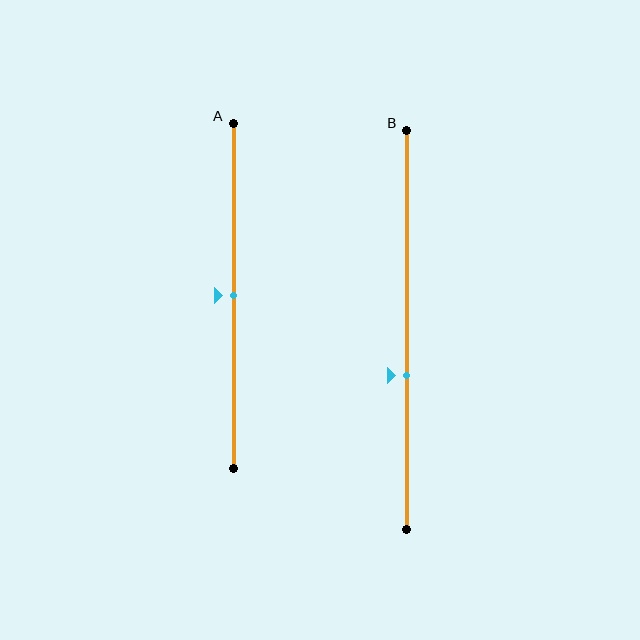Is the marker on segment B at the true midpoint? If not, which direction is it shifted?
No, the marker on segment B is shifted downward by about 11% of the segment length.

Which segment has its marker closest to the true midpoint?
Segment A has its marker closest to the true midpoint.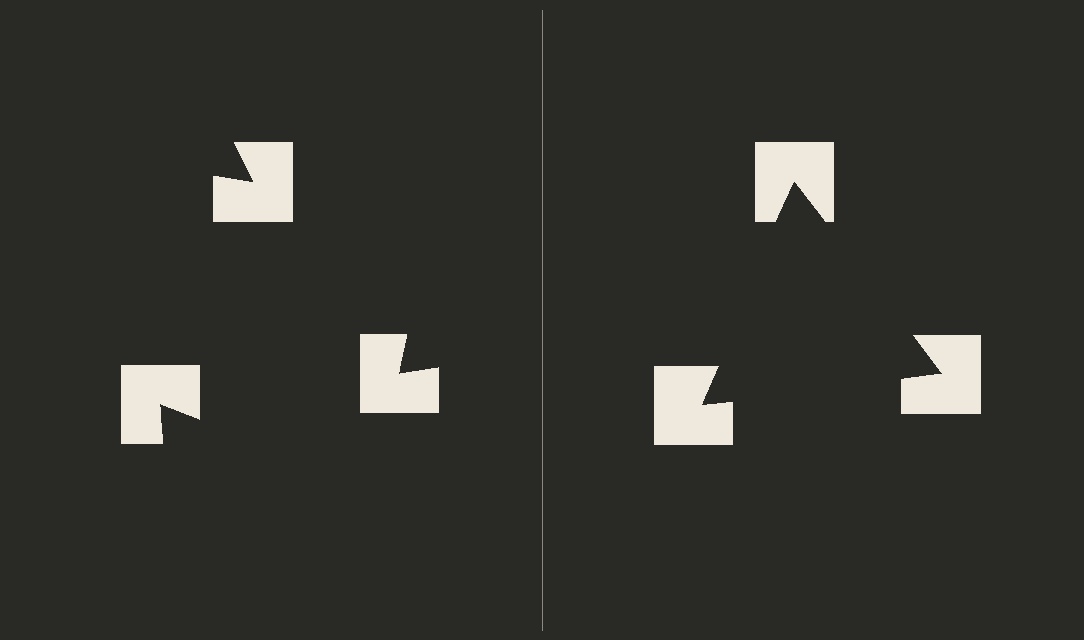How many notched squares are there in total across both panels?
6 — 3 on each side.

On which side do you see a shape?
An illusory triangle appears on the right side. On the left side the wedge cuts are rotated, so no coherent shape forms.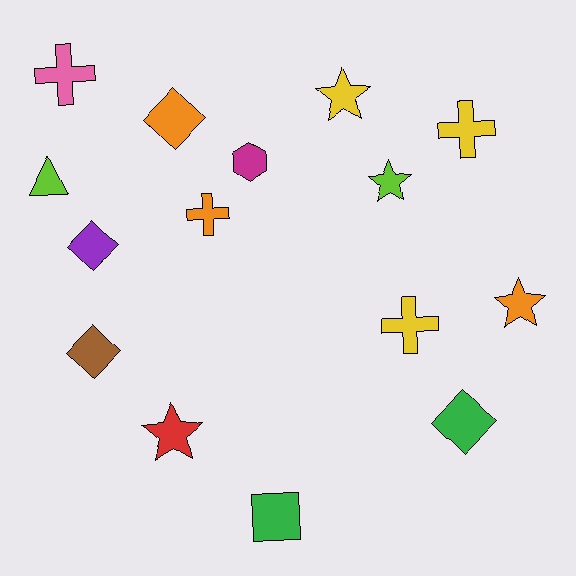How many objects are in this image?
There are 15 objects.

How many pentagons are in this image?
There are no pentagons.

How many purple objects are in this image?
There is 1 purple object.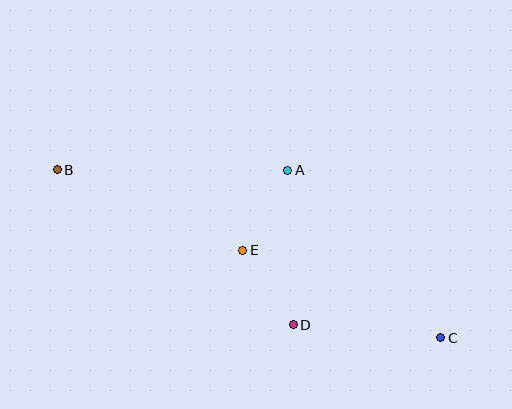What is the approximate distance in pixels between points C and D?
The distance between C and D is approximately 148 pixels.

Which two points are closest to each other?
Points D and E are closest to each other.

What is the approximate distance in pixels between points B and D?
The distance between B and D is approximately 282 pixels.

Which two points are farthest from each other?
Points B and C are farthest from each other.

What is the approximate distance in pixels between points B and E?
The distance between B and E is approximately 202 pixels.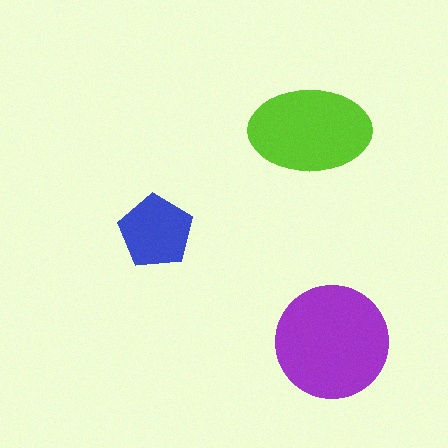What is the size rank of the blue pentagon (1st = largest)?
3rd.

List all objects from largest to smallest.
The purple circle, the lime ellipse, the blue pentagon.